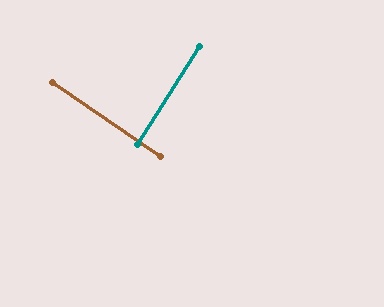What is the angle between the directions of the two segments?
Approximately 88 degrees.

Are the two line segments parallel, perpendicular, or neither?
Perpendicular — they meet at approximately 88°.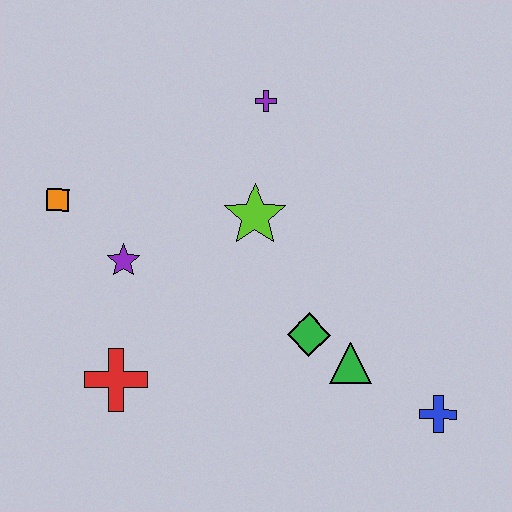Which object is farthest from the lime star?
The blue cross is farthest from the lime star.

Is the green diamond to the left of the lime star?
No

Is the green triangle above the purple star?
No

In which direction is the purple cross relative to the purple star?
The purple cross is above the purple star.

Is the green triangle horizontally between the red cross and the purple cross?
No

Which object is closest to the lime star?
The purple cross is closest to the lime star.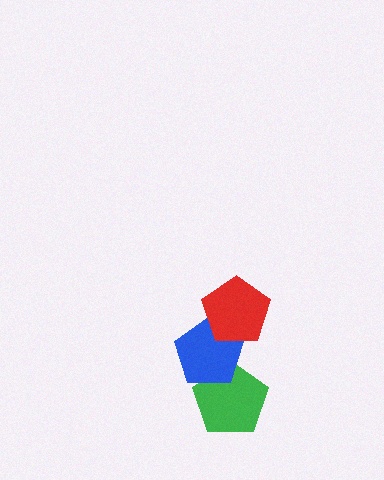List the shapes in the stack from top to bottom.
From top to bottom: the red pentagon, the blue pentagon, the green pentagon.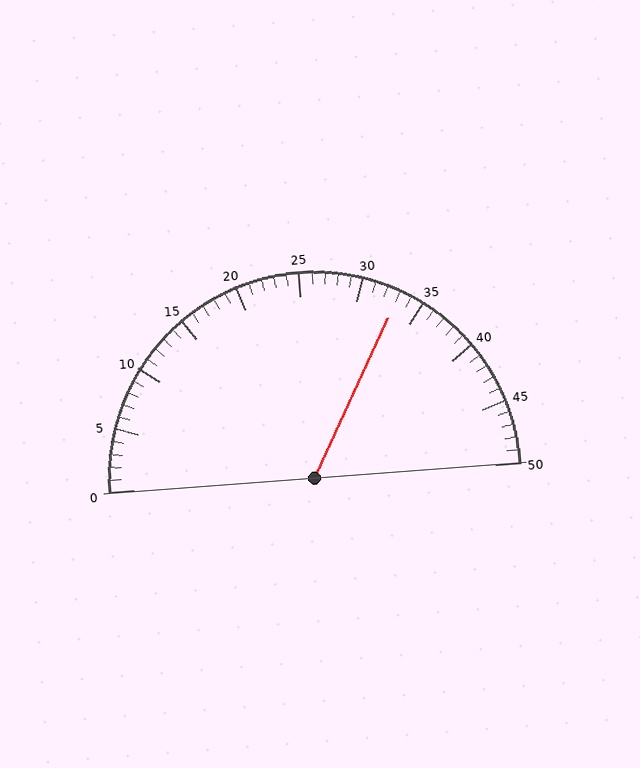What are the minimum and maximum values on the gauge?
The gauge ranges from 0 to 50.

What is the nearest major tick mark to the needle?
The nearest major tick mark is 35.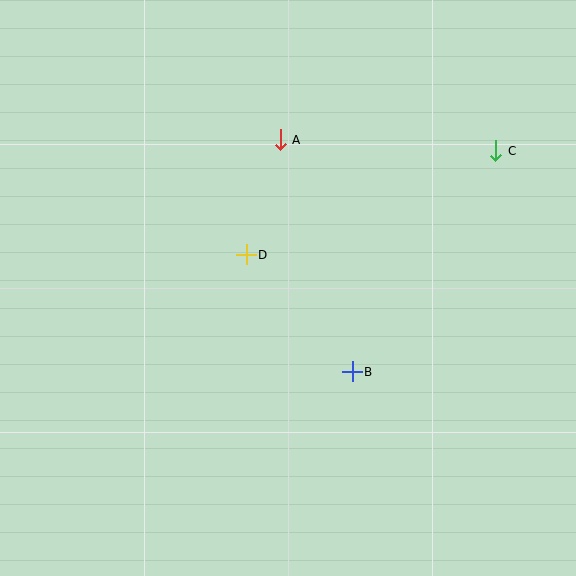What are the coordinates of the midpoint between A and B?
The midpoint between A and B is at (316, 256).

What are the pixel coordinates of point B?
Point B is at (352, 372).